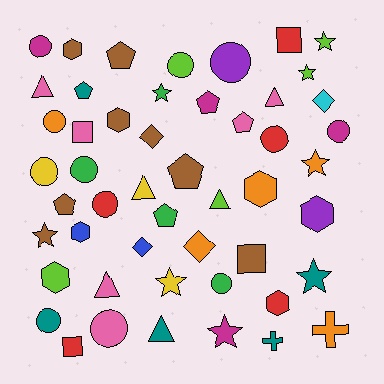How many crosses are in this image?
There are 2 crosses.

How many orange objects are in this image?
There are 5 orange objects.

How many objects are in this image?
There are 50 objects.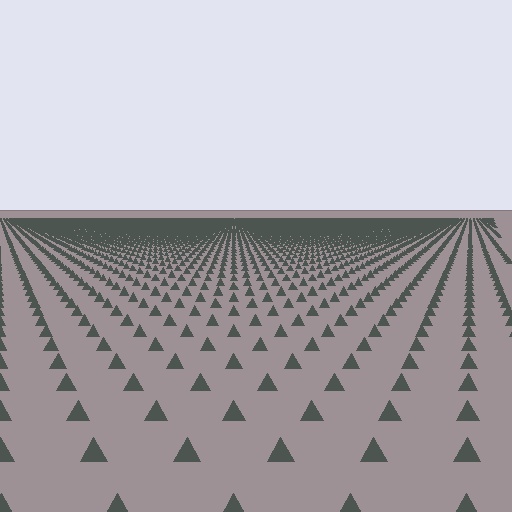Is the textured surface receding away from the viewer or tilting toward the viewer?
The surface is receding away from the viewer. Texture elements get smaller and denser toward the top.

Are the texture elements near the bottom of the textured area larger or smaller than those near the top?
Larger. Near the bottom, elements are closer to the viewer and appear at a bigger on-screen size.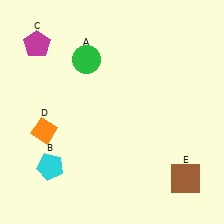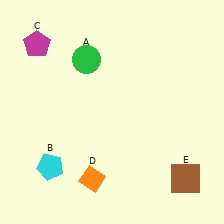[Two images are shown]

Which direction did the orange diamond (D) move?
The orange diamond (D) moved down.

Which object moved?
The orange diamond (D) moved down.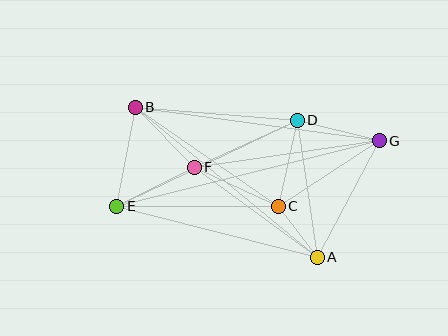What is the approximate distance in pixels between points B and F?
The distance between B and F is approximately 84 pixels.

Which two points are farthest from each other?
Points E and G are farthest from each other.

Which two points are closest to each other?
Points A and C are closest to each other.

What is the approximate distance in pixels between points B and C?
The distance between B and C is approximately 174 pixels.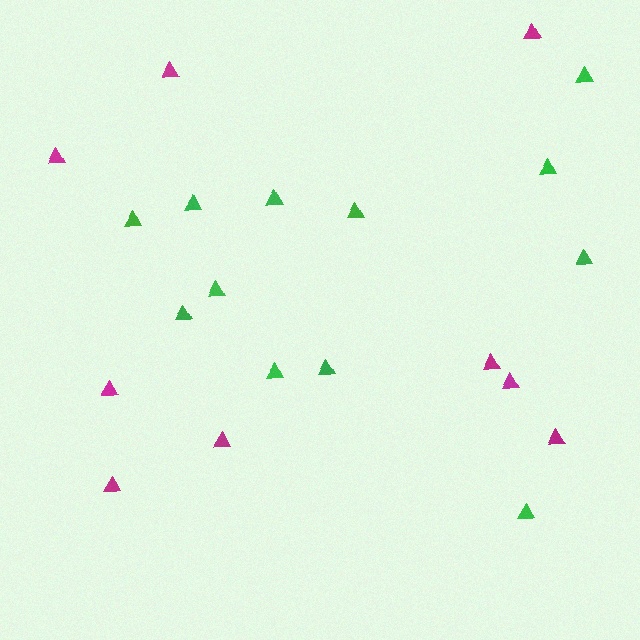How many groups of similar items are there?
There are 2 groups: one group of magenta triangles (9) and one group of green triangles (12).